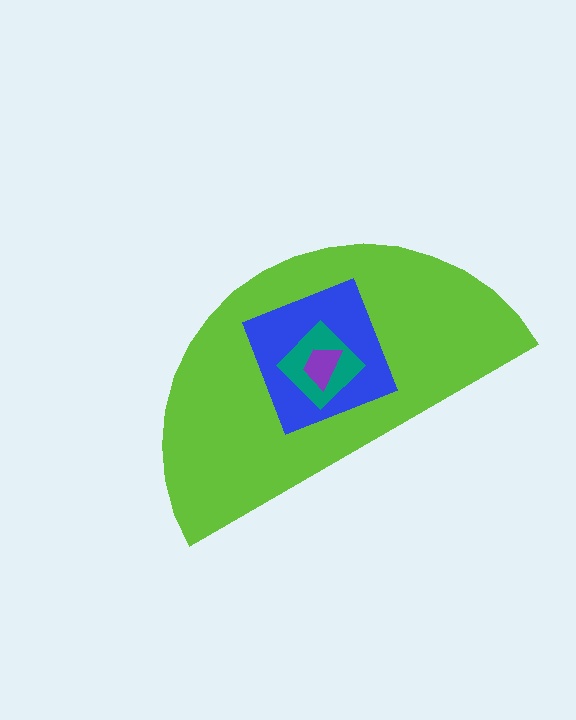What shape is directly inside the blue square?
The teal diamond.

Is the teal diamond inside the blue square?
Yes.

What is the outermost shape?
The lime semicircle.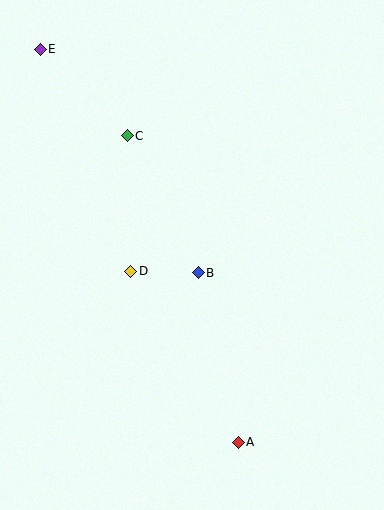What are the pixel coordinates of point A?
Point A is at (238, 442).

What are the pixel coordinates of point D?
Point D is at (131, 271).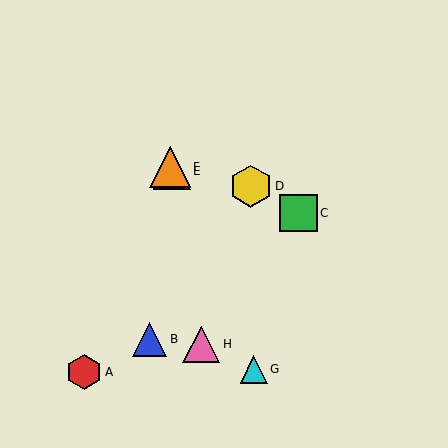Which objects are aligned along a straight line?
Objects E, F, G are aligned along a straight line.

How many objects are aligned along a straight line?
3 objects (E, F, G) are aligned along a straight line.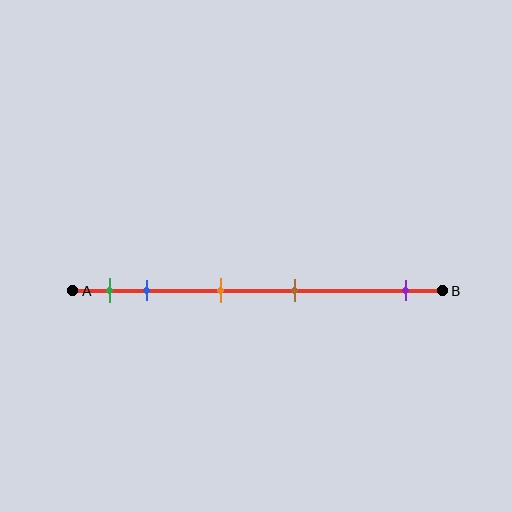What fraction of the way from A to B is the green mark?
The green mark is approximately 10% (0.1) of the way from A to B.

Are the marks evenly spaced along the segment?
No, the marks are not evenly spaced.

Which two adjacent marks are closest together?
The green and blue marks are the closest adjacent pair.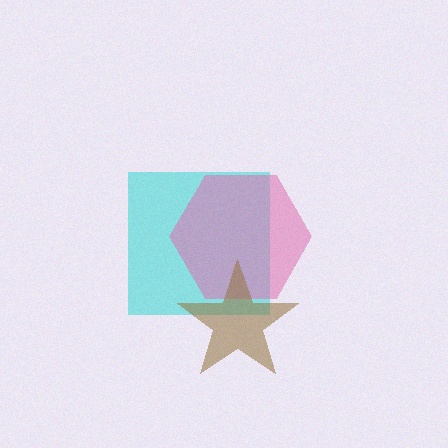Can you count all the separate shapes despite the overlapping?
Yes, there are 3 separate shapes.